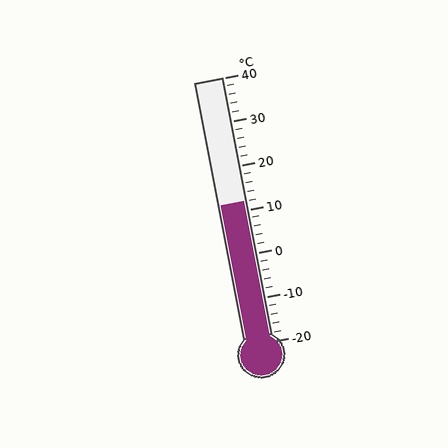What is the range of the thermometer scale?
The thermometer scale ranges from -20°C to 40°C.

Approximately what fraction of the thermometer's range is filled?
The thermometer is filled to approximately 55% of its range.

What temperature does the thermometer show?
The thermometer shows approximately 12°C.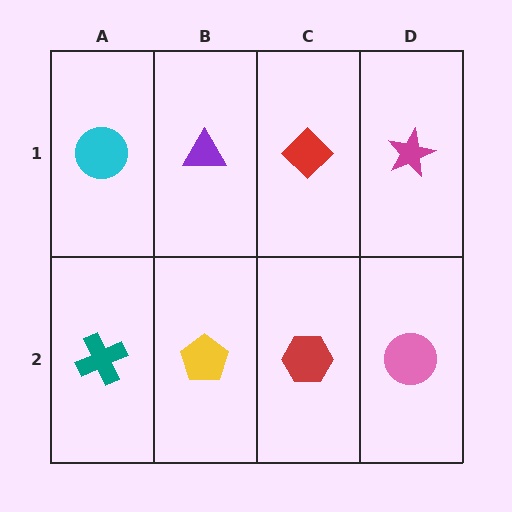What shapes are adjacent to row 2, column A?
A cyan circle (row 1, column A), a yellow pentagon (row 2, column B).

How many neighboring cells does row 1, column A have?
2.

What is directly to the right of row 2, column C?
A pink circle.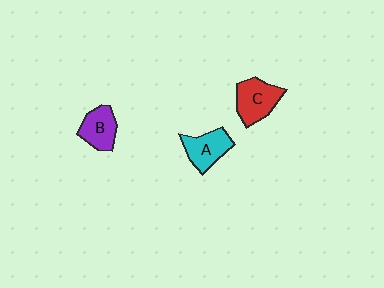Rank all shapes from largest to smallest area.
From largest to smallest: C (red), A (cyan), B (purple).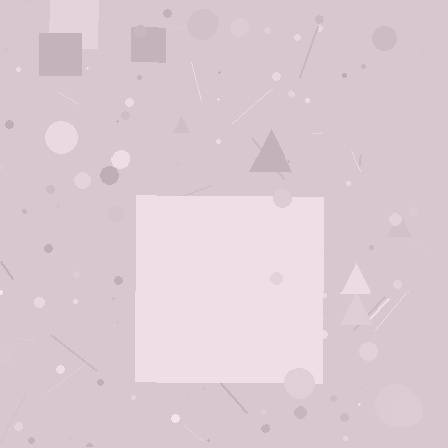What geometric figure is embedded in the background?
A square is embedded in the background.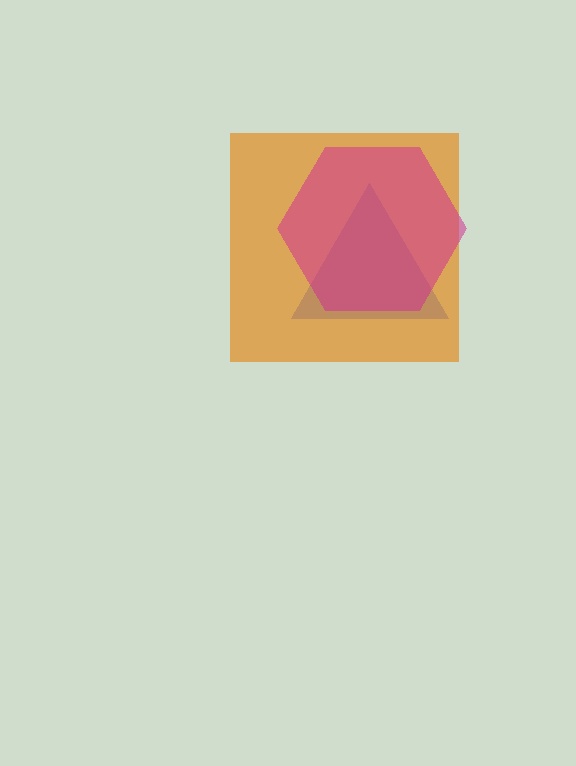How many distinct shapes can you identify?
There are 3 distinct shapes: a blue triangle, an orange square, a magenta hexagon.